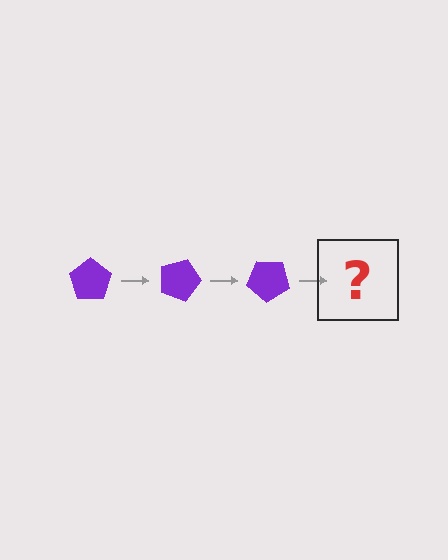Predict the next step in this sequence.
The next step is a purple pentagon rotated 60 degrees.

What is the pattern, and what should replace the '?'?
The pattern is that the pentagon rotates 20 degrees each step. The '?' should be a purple pentagon rotated 60 degrees.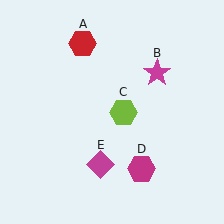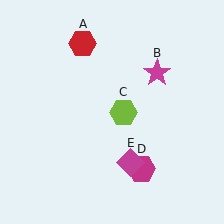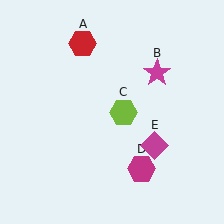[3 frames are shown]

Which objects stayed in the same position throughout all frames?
Red hexagon (object A) and magenta star (object B) and lime hexagon (object C) and magenta hexagon (object D) remained stationary.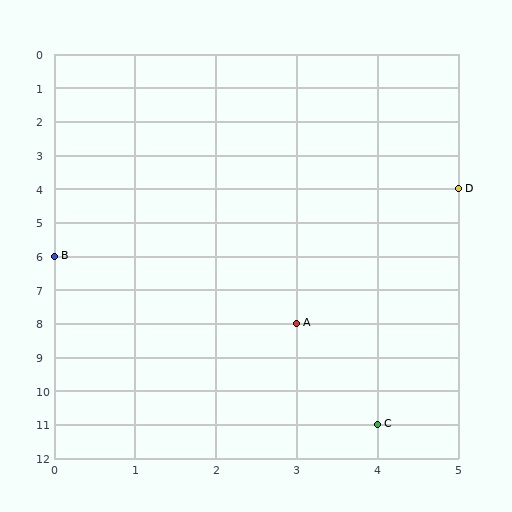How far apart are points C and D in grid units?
Points C and D are 1 column and 7 rows apart (about 7.1 grid units diagonally).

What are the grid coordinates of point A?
Point A is at grid coordinates (3, 8).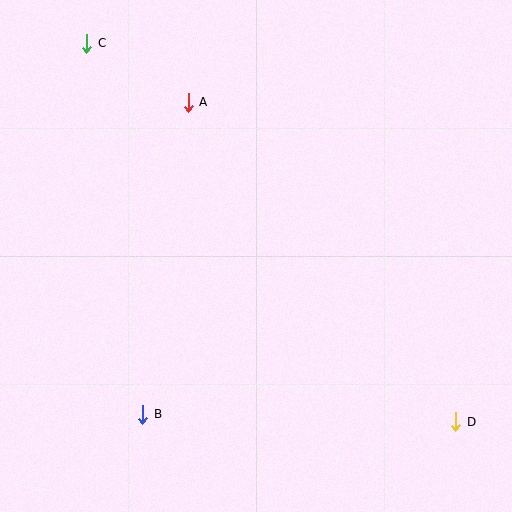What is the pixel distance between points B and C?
The distance between B and C is 375 pixels.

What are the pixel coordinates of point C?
Point C is at (87, 43).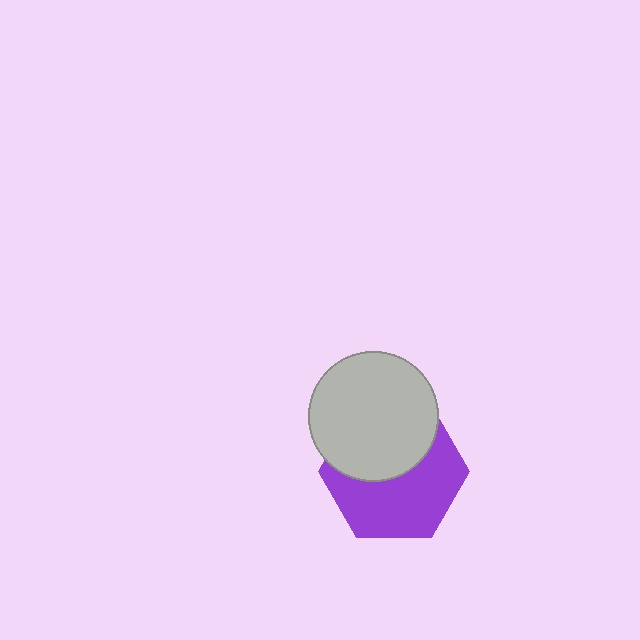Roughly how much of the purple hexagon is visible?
About half of it is visible (roughly 56%).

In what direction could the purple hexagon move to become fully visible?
The purple hexagon could move down. That would shift it out from behind the light gray circle entirely.